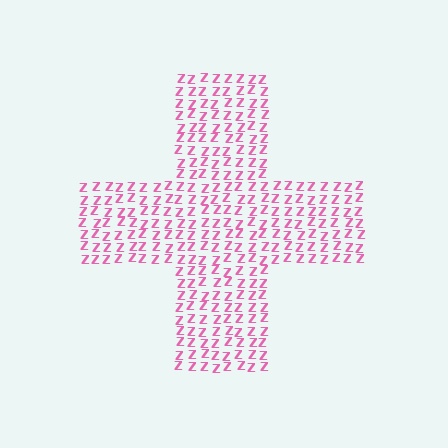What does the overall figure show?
The overall figure shows a cross.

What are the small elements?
The small elements are letter Z's.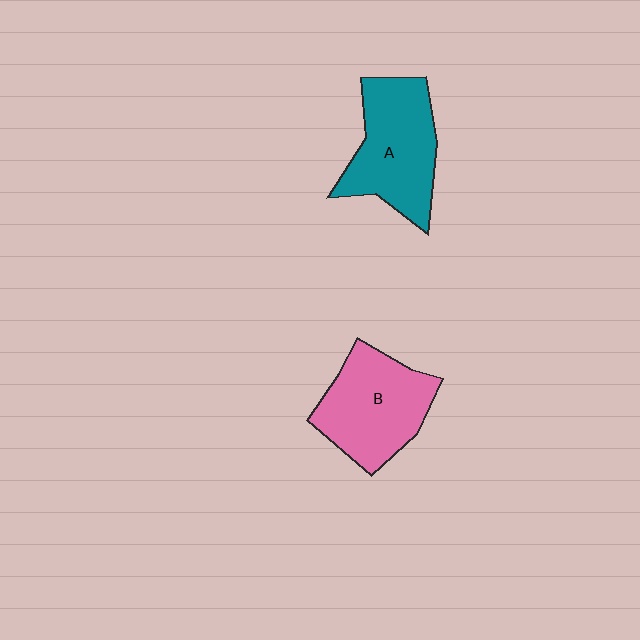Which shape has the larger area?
Shape A (teal).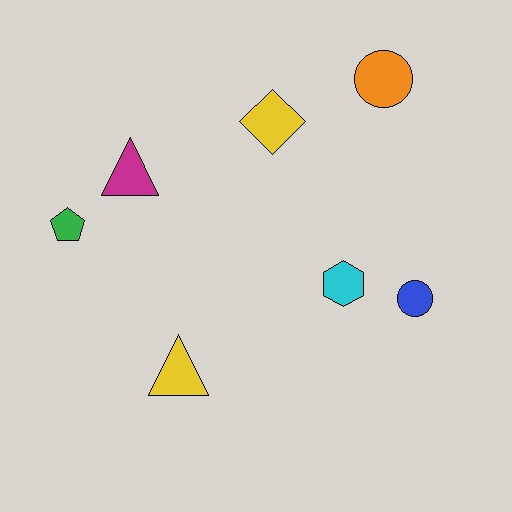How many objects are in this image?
There are 7 objects.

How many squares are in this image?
There are no squares.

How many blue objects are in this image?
There is 1 blue object.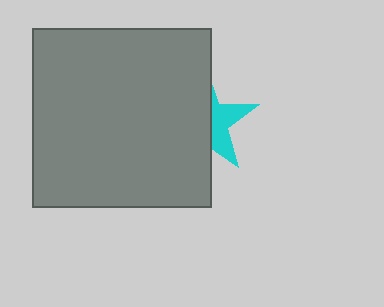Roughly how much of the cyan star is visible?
A small part of it is visible (roughly 39%).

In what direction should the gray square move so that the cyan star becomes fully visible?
The gray square should move left. That is the shortest direction to clear the overlap and leave the cyan star fully visible.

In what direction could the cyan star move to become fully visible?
The cyan star could move right. That would shift it out from behind the gray square entirely.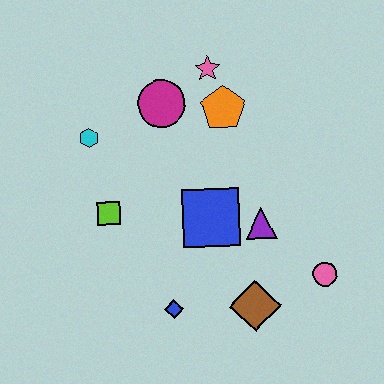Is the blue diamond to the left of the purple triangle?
Yes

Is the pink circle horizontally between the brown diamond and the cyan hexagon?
No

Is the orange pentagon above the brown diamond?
Yes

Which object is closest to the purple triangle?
The blue square is closest to the purple triangle.